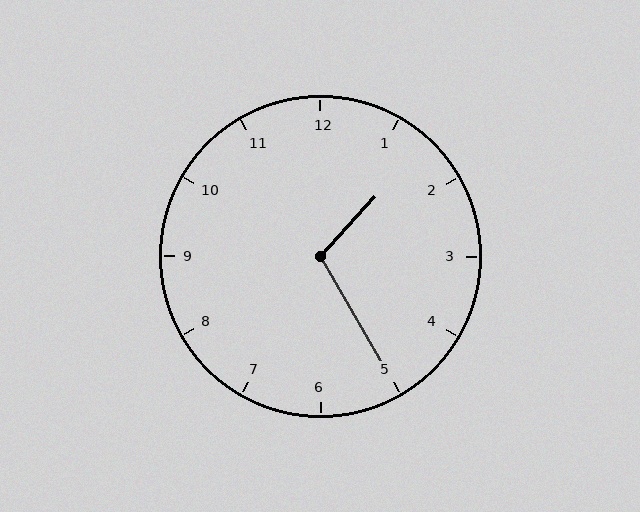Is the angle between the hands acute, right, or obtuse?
It is obtuse.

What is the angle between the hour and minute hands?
Approximately 108 degrees.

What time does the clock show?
1:25.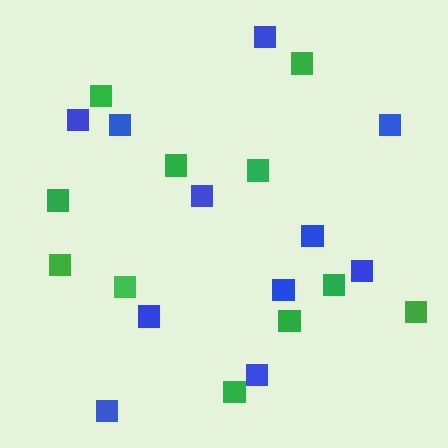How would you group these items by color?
There are 2 groups: one group of green squares (11) and one group of blue squares (11).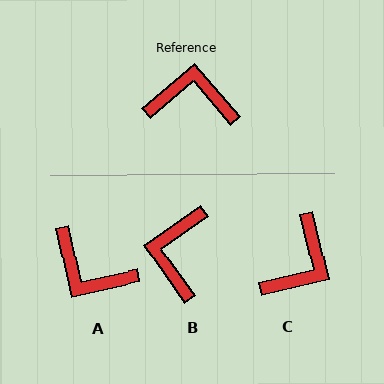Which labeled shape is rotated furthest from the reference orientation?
A, about 152 degrees away.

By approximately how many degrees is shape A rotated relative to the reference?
Approximately 152 degrees counter-clockwise.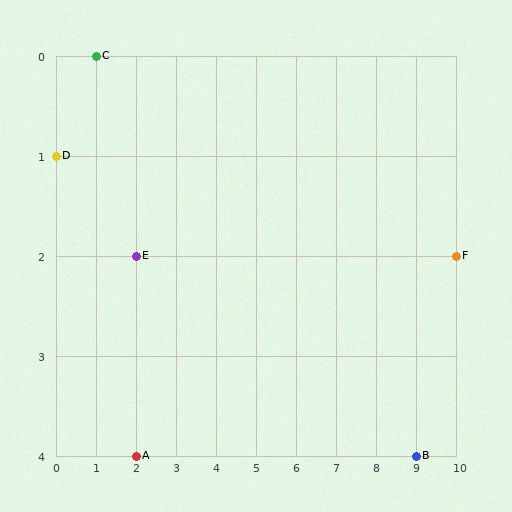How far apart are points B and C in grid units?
Points B and C are 8 columns and 4 rows apart (about 8.9 grid units diagonally).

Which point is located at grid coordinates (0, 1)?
Point D is at (0, 1).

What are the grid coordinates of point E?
Point E is at grid coordinates (2, 2).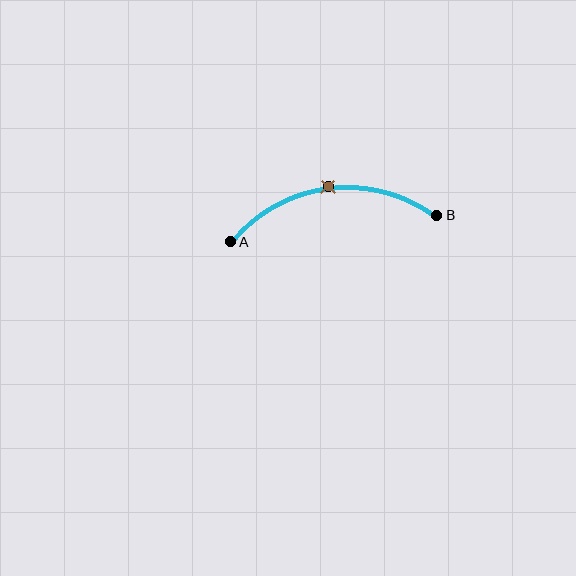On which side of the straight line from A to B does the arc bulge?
The arc bulges above the straight line connecting A and B.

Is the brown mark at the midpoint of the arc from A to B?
Yes. The brown mark lies on the arc at equal arc-length from both A and B — it is the arc midpoint.